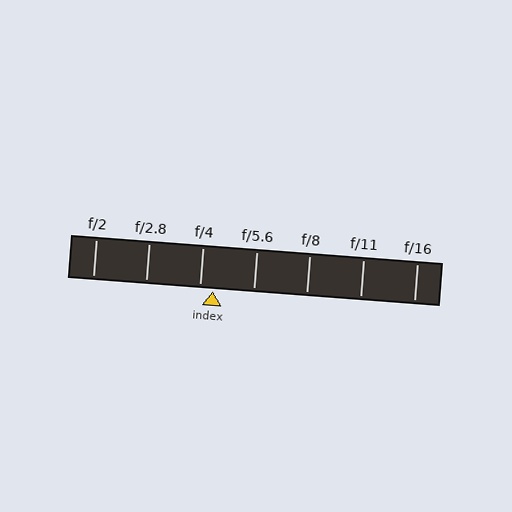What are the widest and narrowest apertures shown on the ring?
The widest aperture shown is f/2 and the narrowest is f/16.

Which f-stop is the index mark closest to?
The index mark is closest to f/4.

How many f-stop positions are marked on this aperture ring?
There are 7 f-stop positions marked.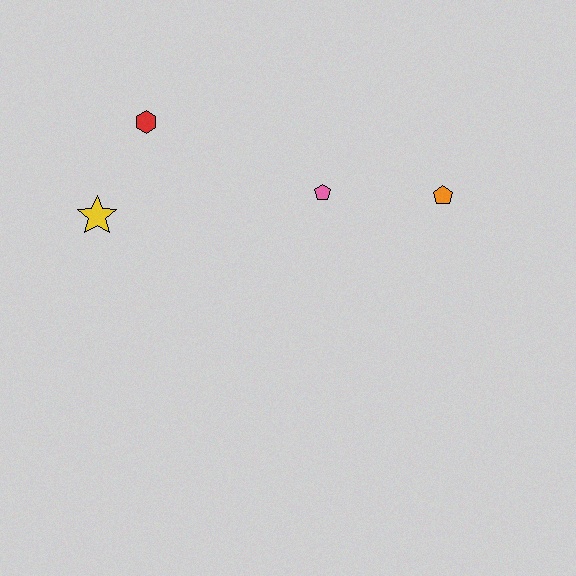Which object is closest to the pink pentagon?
The orange pentagon is closest to the pink pentagon.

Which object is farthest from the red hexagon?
The orange pentagon is farthest from the red hexagon.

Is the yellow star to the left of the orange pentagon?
Yes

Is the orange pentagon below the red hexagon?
Yes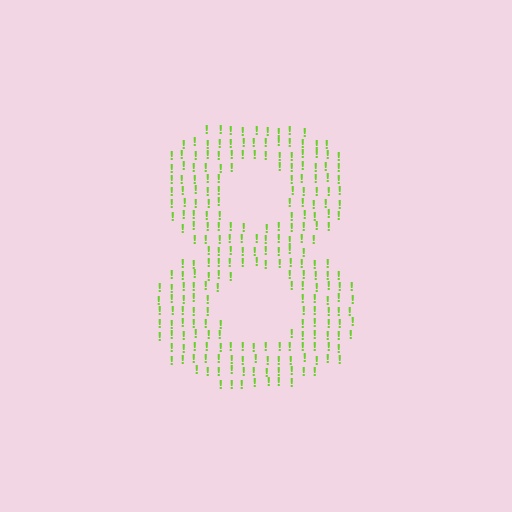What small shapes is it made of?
It is made of small exclamation marks.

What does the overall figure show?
The overall figure shows the digit 8.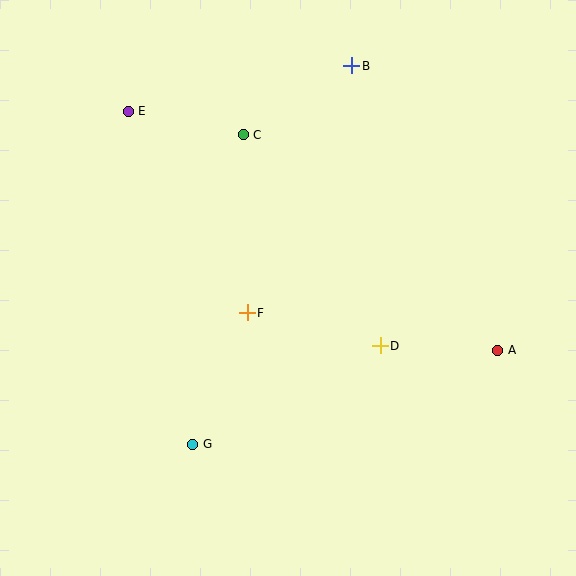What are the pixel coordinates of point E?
Point E is at (128, 111).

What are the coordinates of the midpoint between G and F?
The midpoint between G and F is at (220, 379).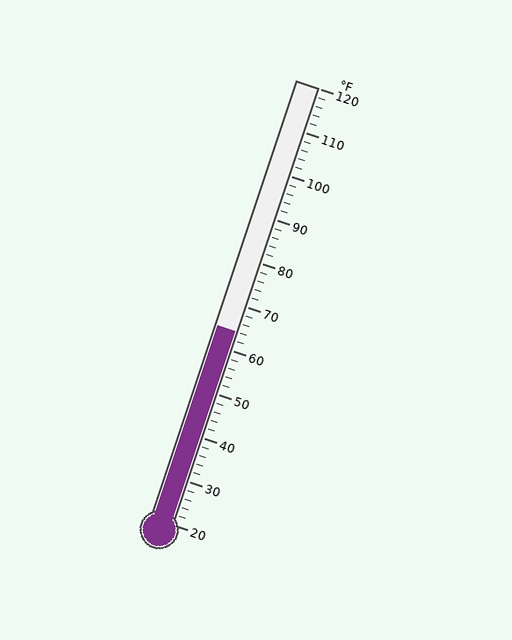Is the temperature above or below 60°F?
The temperature is above 60°F.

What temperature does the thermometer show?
The thermometer shows approximately 64°F.